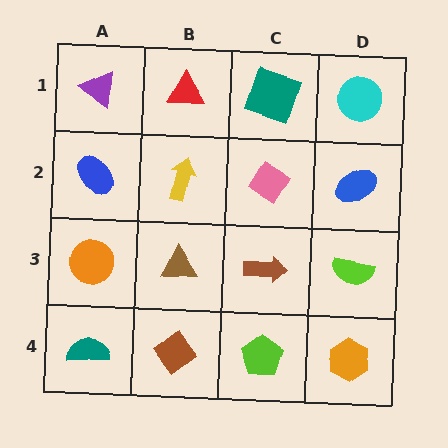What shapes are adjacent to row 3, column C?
A pink diamond (row 2, column C), a lime pentagon (row 4, column C), a brown triangle (row 3, column B), a lime semicircle (row 3, column D).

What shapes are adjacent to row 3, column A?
A blue ellipse (row 2, column A), a teal semicircle (row 4, column A), a brown triangle (row 3, column B).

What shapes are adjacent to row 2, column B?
A red triangle (row 1, column B), a brown triangle (row 3, column B), a blue ellipse (row 2, column A), a pink diamond (row 2, column C).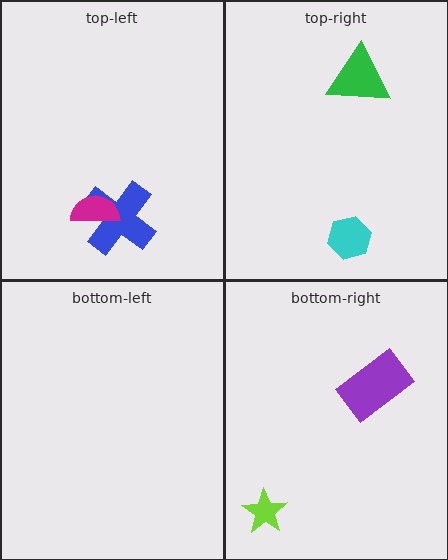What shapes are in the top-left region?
The blue cross, the magenta semicircle.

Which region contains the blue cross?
The top-left region.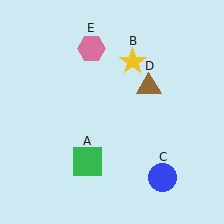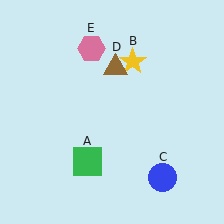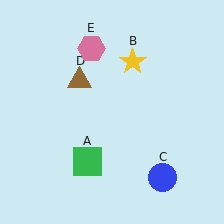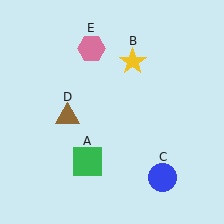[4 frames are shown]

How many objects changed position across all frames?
1 object changed position: brown triangle (object D).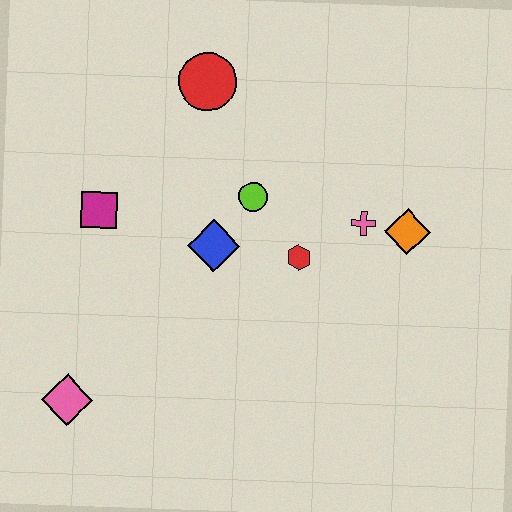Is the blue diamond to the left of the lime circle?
Yes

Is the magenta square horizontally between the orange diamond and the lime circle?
No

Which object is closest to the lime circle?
The blue diamond is closest to the lime circle.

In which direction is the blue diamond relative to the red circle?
The blue diamond is below the red circle.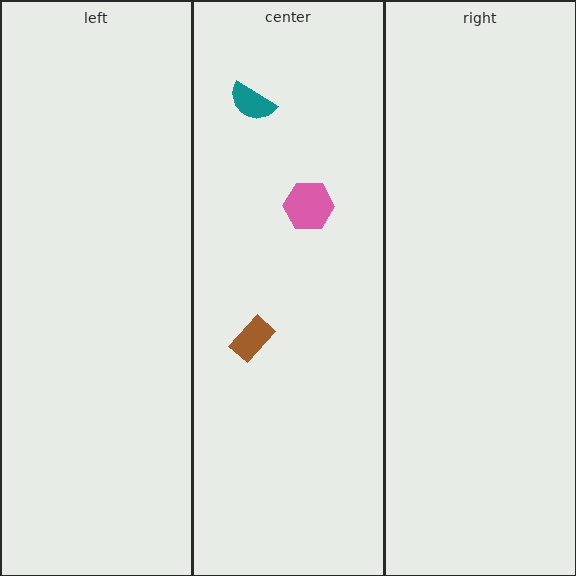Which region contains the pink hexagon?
The center region.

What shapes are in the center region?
The pink hexagon, the brown rectangle, the teal semicircle.